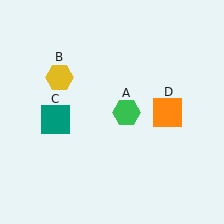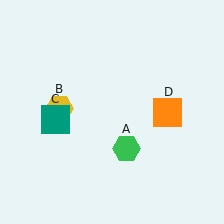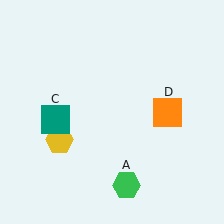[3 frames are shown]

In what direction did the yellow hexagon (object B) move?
The yellow hexagon (object B) moved down.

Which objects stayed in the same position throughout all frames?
Teal square (object C) and orange square (object D) remained stationary.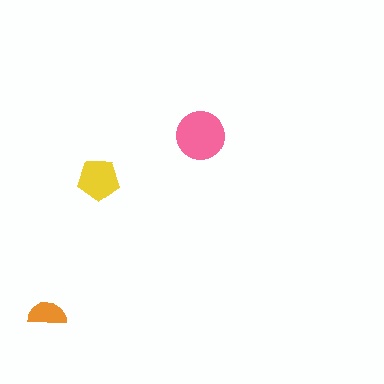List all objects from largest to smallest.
The pink circle, the yellow pentagon, the orange semicircle.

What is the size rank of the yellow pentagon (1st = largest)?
2nd.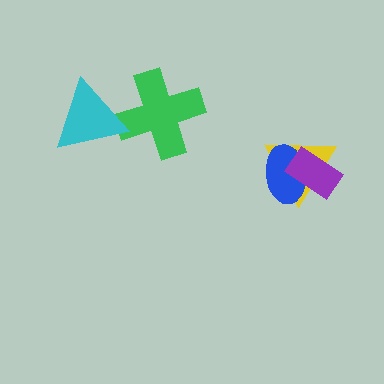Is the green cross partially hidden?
Yes, it is partially covered by another shape.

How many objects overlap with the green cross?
1 object overlaps with the green cross.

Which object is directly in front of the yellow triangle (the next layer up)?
The blue ellipse is directly in front of the yellow triangle.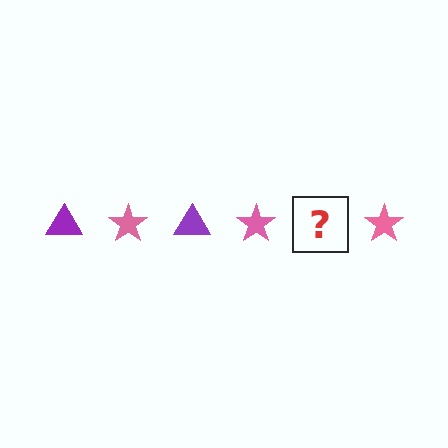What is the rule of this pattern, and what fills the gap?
The rule is that the pattern alternates between purple triangle and pink star. The gap should be filled with a purple triangle.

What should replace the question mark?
The question mark should be replaced with a purple triangle.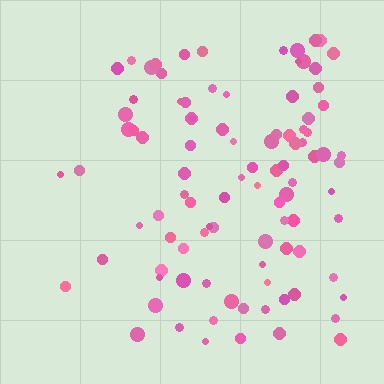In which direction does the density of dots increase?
From left to right, with the right side densest.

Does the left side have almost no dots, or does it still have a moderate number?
Still a moderate number, just noticeably fewer than the right.